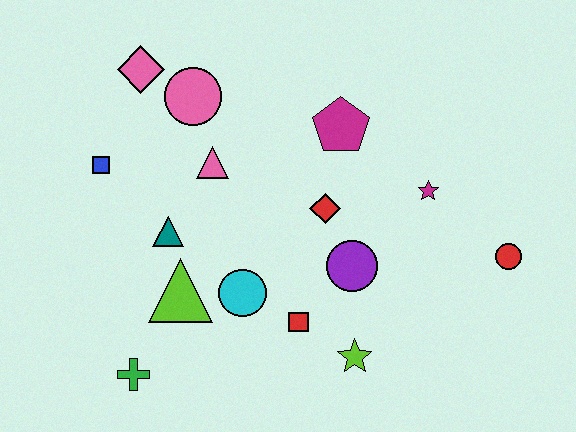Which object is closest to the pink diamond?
The pink circle is closest to the pink diamond.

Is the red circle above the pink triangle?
No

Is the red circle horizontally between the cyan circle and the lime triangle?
No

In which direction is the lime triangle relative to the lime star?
The lime triangle is to the left of the lime star.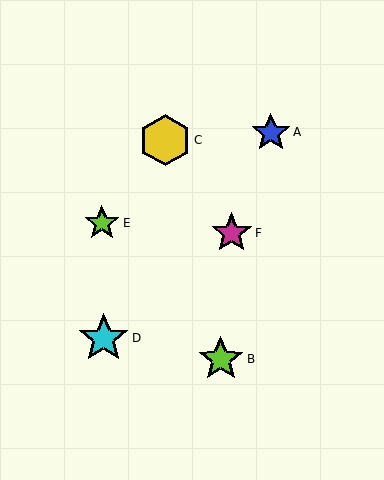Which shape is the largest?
The yellow hexagon (labeled C) is the largest.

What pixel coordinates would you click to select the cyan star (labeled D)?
Click at (104, 338) to select the cyan star D.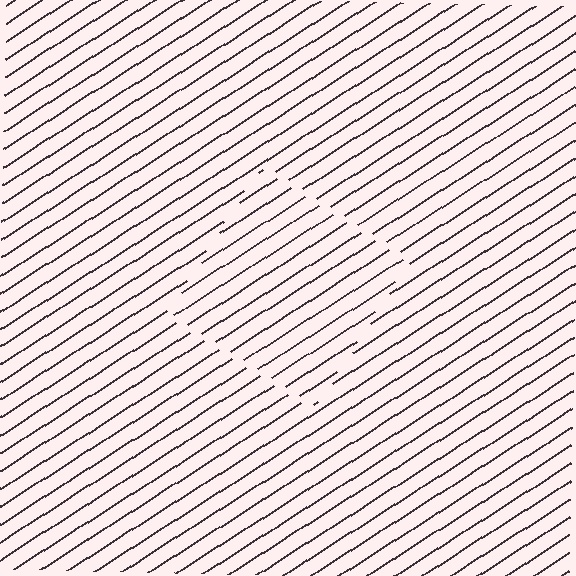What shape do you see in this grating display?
An illusory square. The interior of the shape contains the same grating, shifted by half a period — the contour is defined by the phase discontinuity where line-ends from the inner and outer gratings abut.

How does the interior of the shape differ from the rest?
The interior of the shape contains the same grating, shifted by half a period — the contour is defined by the phase discontinuity where line-ends from the inner and outer gratings abut.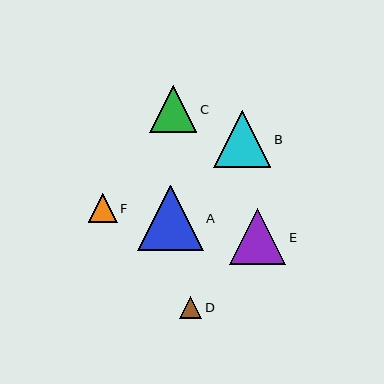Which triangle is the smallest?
Triangle D is the smallest with a size of approximately 22 pixels.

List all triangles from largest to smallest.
From largest to smallest: A, B, E, C, F, D.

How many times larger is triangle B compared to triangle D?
Triangle B is approximately 2.6 times the size of triangle D.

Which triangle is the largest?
Triangle A is the largest with a size of approximately 65 pixels.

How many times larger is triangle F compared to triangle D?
Triangle F is approximately 1.3 times the size of triangle D.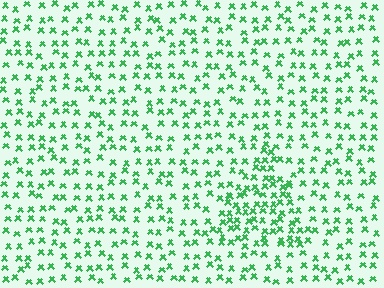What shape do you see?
I see a triangle.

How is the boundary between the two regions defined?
The boundary is defined by a change in element density (approximately 1.9x ratio). All elements are the same color, size, and shape.